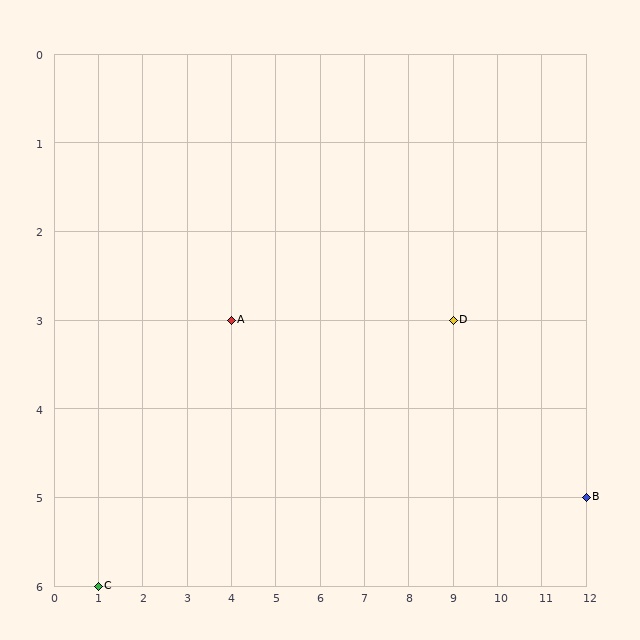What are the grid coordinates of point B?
Point B is at grid coordinates (12, 5).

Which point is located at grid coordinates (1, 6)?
Point C is at (1, 6).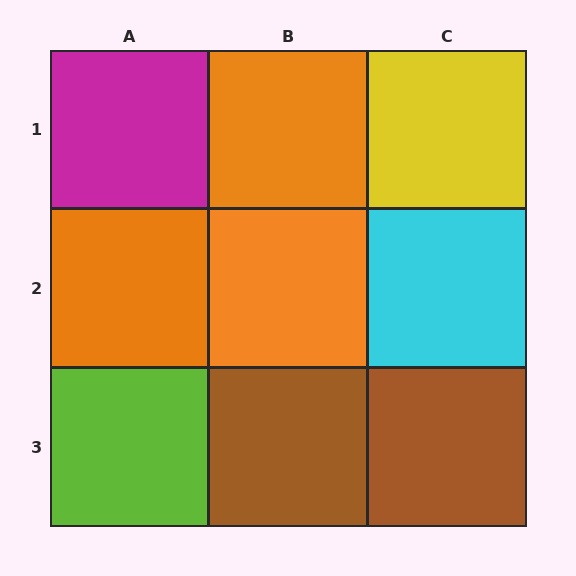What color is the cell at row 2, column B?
Orange.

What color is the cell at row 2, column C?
Cyan.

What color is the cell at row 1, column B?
Orange.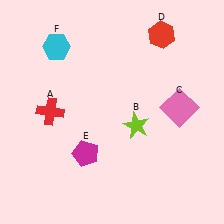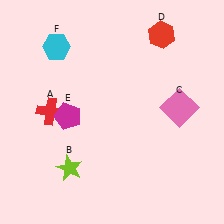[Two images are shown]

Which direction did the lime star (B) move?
The lime star (B) moved left.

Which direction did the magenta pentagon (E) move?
The magenta pentagon (E) moved up.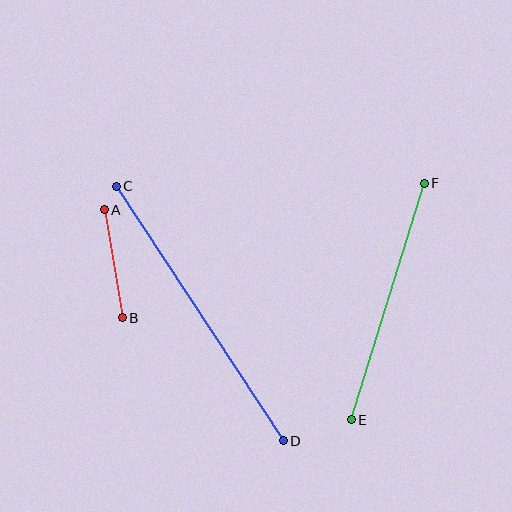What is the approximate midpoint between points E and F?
The midpoint is at approximately (388, 302) pixels.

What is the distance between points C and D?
The distance is approximately 304 pixels.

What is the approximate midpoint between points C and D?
The midpoint is at approximately (200, 314) pixels.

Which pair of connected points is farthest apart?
Points C and D are farthest apart.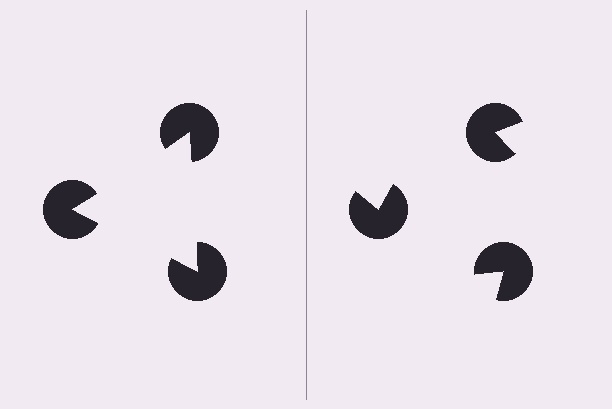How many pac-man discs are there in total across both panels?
6 — 3 on each side.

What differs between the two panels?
The pac-man discs are positioned identically on both sides; only the wedge orientations differ. On the left they align to a triangle; on the right they are misaligned.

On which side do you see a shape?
An illusory triangle appears on the left side. On the right side the wedge cuts are rotated, so no coherent shape forms.